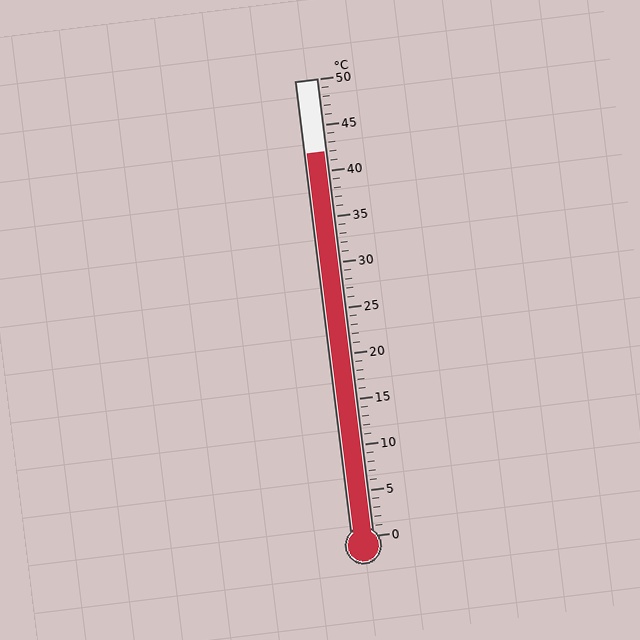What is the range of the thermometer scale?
The thermometer scale ranges from 0°C to 50°C.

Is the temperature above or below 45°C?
The temperature is below 45°C.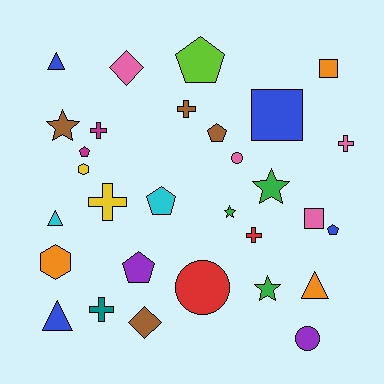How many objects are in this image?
There are 30 objects.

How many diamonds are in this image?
There are 2 diamonds.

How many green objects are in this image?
There are 3 green objects.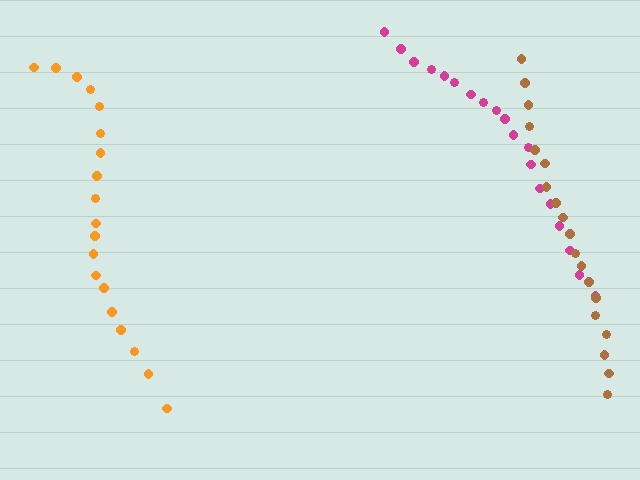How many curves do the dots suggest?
There are 3 distinct paths.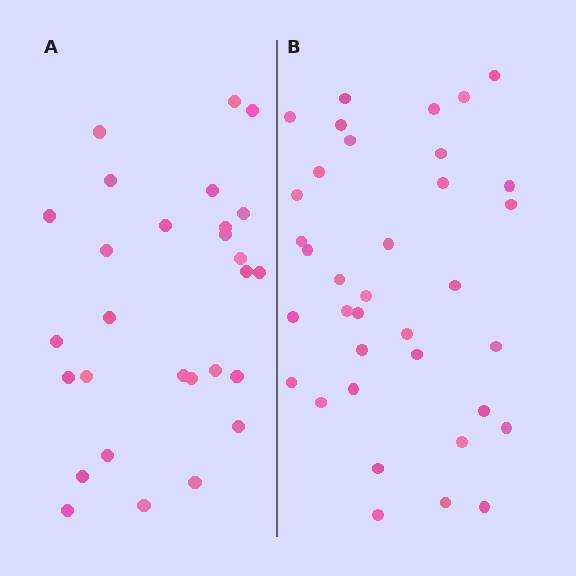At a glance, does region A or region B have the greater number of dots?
Region B (the right region) has more dots.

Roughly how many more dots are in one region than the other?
Region B has roughly 8 or so more dots than region A.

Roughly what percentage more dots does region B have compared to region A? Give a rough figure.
About 30% more.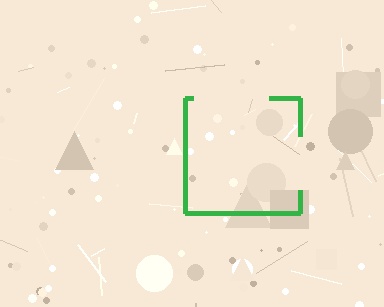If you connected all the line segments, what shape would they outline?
They would outline a square.